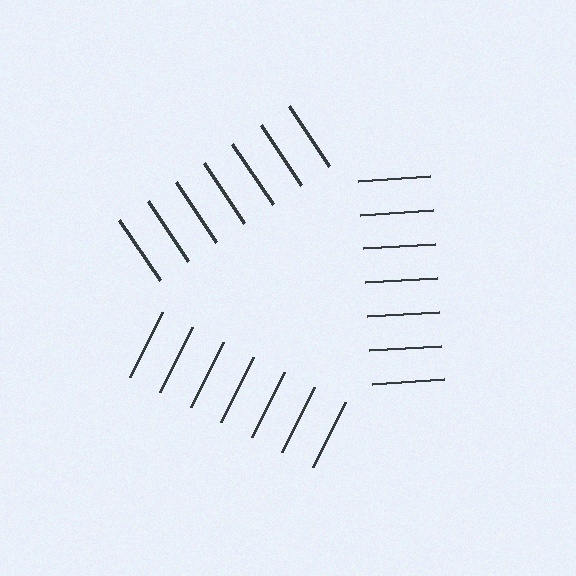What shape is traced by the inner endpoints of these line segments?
An illusory triangle — the line segments terminate on its edges but no continuous stroke is drawn.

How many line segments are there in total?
21 — 7 along each of the 3 edges.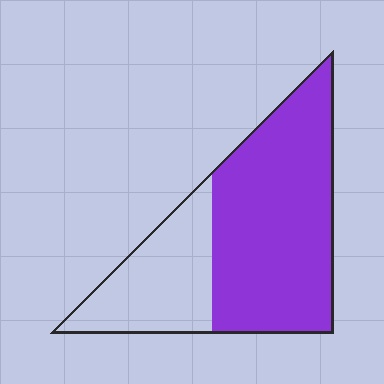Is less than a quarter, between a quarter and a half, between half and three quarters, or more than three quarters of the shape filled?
Between half and three quarters.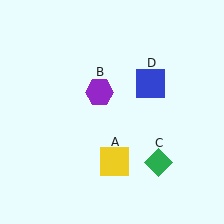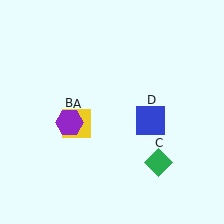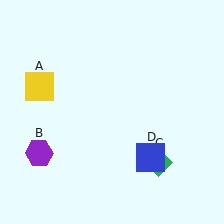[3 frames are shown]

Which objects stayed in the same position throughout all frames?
Green diamond (object C) remained stationary.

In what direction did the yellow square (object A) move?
The yellow square (object A) moved up and to the left.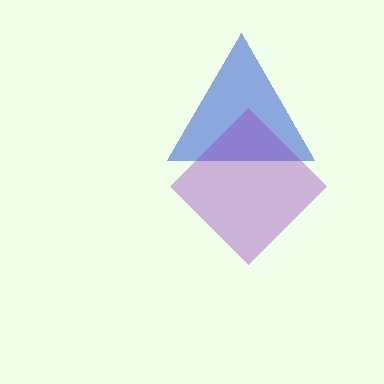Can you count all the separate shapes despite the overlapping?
Yes, there are 2 separate shapes.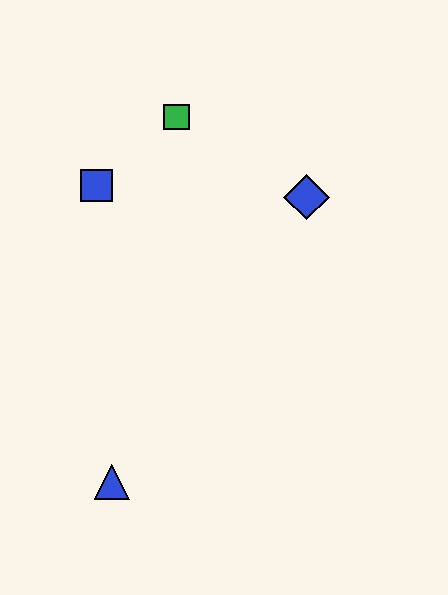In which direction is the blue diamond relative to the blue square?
The blue diamond is to the right of the blue square.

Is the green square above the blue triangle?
Yes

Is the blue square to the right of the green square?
No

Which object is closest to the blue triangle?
The blue square is closest to the blue triangle.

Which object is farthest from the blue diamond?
The blue triangle is farthest from the blue diamond.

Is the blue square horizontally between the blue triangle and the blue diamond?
No